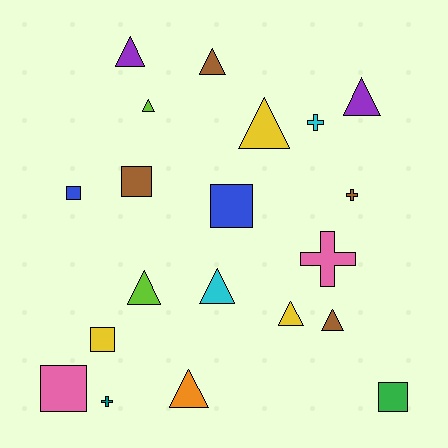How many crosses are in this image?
There are 4 crosses.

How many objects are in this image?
There are 20 objects.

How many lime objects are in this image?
There are 2 lime objects.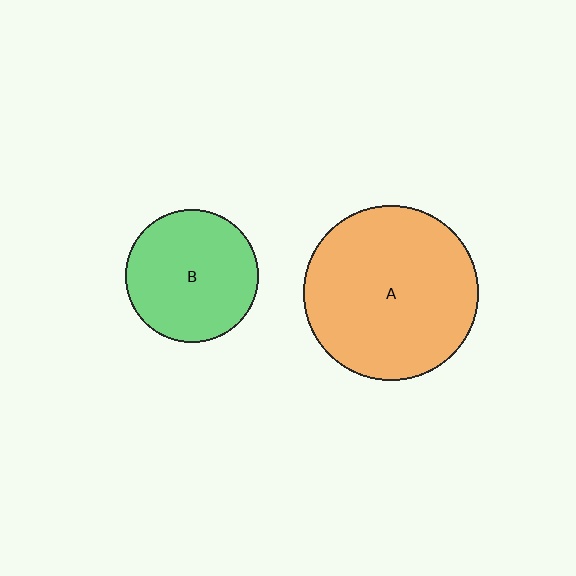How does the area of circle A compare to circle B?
Approximately 1.7 times.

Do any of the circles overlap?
No, none of the circles overlap.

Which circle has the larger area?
Circle A (orange).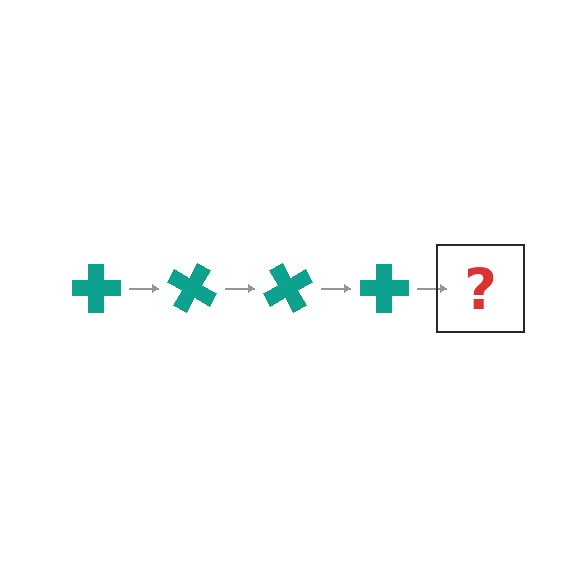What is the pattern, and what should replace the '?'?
The pattern is that the cross rotates 30 degrees each step. The '?' should be a teal cross rotated 120 degrees.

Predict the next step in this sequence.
The next step is a teal cross rotated 120 degrees.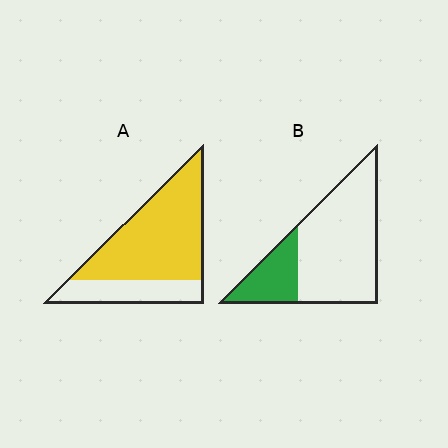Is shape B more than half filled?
No.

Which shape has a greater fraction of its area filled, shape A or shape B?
Shape A.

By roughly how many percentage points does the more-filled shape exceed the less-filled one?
By roughly 45 percentage points (A over B).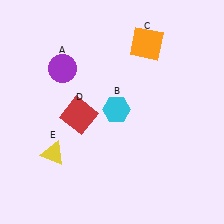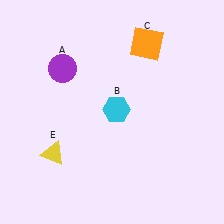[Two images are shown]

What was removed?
The red square (D) was removed in Image 2.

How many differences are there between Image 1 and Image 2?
There is 1 difference between the two images.